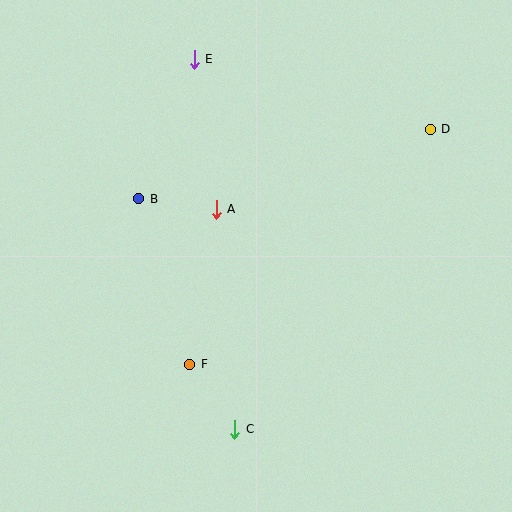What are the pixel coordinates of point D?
Point D is at (430, 129).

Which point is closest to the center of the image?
Point A at (216, 209) is closest to the center.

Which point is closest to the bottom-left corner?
Point F is closest to the bottom-left corner.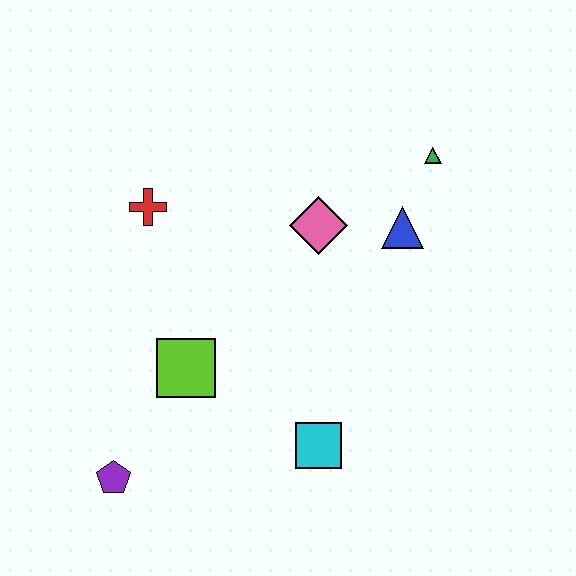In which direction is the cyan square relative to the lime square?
The cyan square is to the right of the lime square.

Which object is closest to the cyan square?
The lime square is closest to the cyan square.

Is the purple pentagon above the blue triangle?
No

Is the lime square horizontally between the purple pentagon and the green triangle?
Yes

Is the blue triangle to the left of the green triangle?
Yes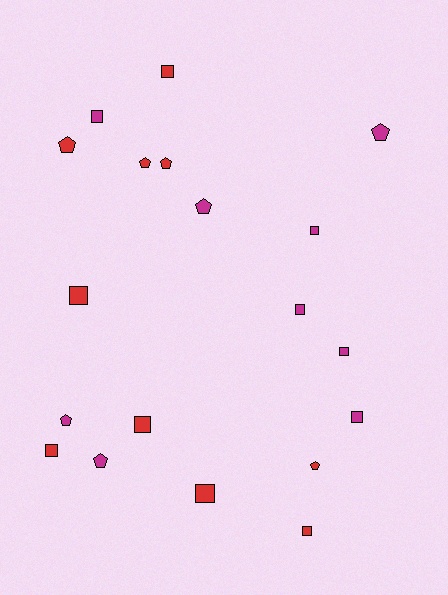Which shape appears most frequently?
Square, with 11 objects.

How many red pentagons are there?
There are 4 red pentagons.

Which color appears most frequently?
Red, with 10 objects.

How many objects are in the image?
There are 19 objects.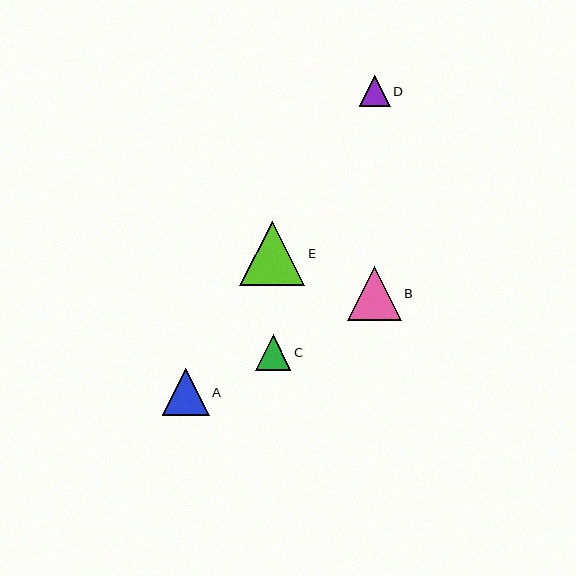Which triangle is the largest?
Triangle E is the largest with a size of approximately 65 pixels.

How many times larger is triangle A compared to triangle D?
Triangle A is approximately 1.5 times the size of triangle D.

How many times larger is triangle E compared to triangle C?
Triangle E is approximately 1.8 times the size of triangle C.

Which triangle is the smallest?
Triangle D is the smallest with a size of approximately 31 pixels.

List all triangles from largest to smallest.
From largest to smallest: E, B, A, C, D.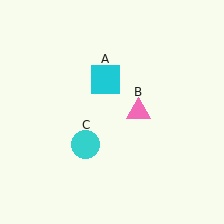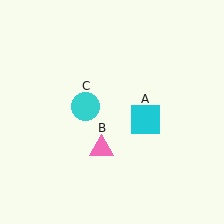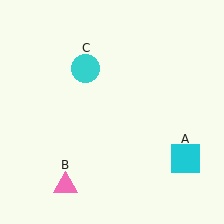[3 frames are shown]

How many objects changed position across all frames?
3 objects changed position: cyan square (object A), pink triangle (object B), cyan circle (object C).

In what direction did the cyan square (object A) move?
The cyan square (object A) moved down and to the right.